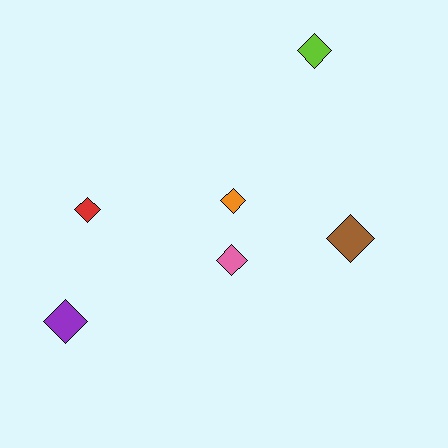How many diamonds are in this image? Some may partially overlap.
There are 6 diamonds.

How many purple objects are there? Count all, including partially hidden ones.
There is 1 purple object.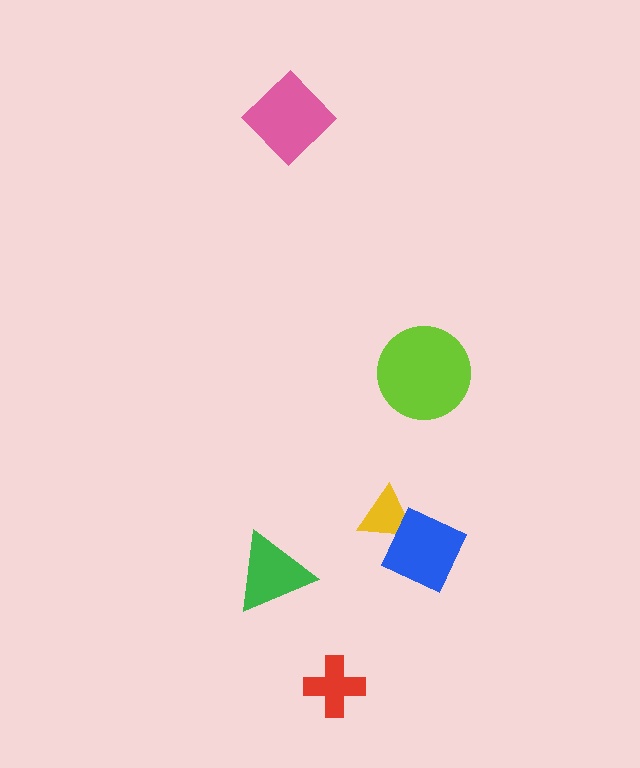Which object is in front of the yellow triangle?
The blue diamond is in front of the yellow triangle.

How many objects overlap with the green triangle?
0 objects overlap with the green triangle.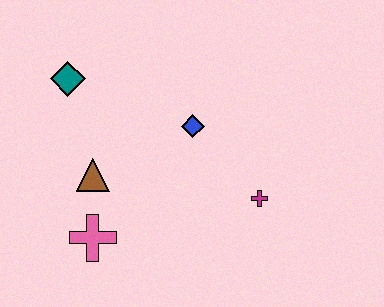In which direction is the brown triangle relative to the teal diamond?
The brown triangle is below the teal diamond.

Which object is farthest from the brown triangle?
The magenta cross is farthest from the brown triangle.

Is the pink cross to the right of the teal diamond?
Yes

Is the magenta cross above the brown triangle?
No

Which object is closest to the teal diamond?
The brown triangle is closest to the teal diamond.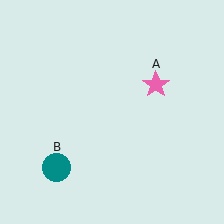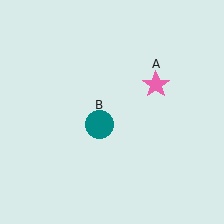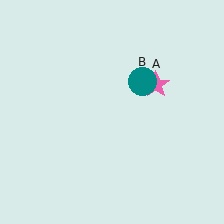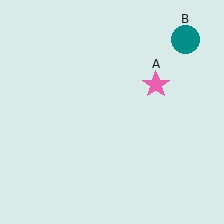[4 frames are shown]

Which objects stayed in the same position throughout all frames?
Pink star (object A) remained stationary.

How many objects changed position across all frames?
1 object changed position: teal circle (object B).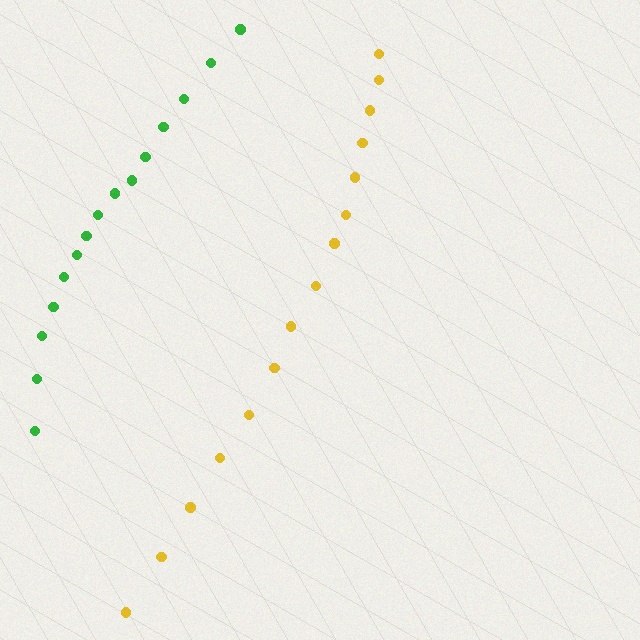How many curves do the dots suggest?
There are 2 distinct paths.